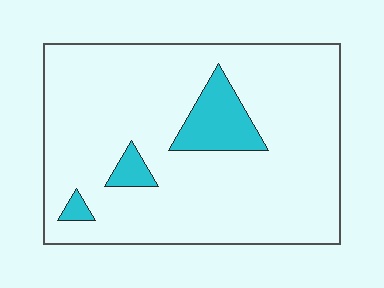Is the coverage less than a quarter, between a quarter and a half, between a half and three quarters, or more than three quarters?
Less than a quarter.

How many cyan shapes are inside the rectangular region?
3.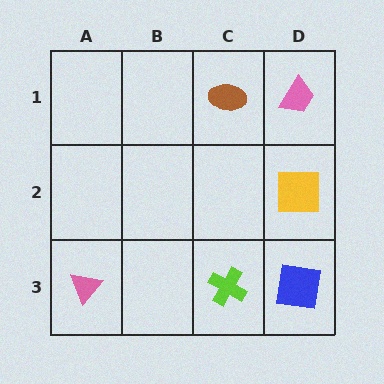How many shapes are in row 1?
2 shapes.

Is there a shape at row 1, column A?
No, that cell is empty.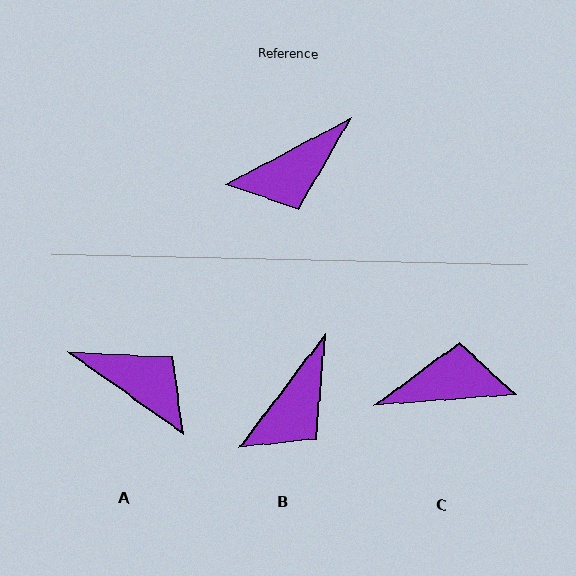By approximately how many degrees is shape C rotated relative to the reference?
Approximately 157 degrees counter-clockwise.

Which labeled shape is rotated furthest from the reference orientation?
C, about 157 degrees away.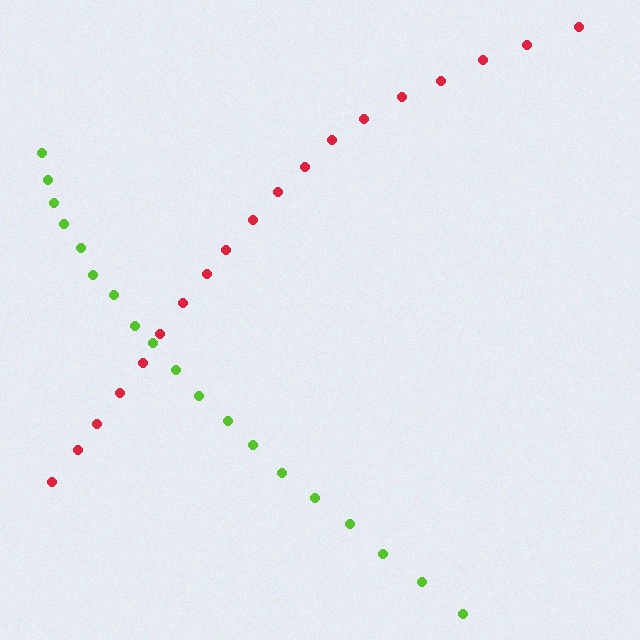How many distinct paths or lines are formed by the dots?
There are 2 distinct paths.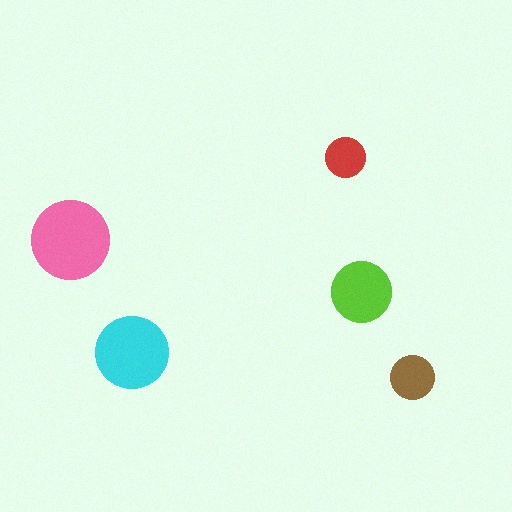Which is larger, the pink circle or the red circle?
The pink one.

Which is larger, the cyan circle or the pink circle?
The pink one.